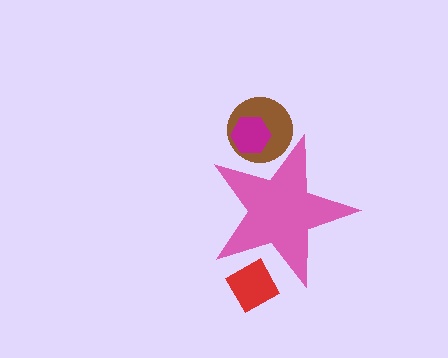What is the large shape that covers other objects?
A pink star.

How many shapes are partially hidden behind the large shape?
3 shapes are partially hidden.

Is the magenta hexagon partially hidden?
Yes, the magenta hexagon is partially hidden behind the pink star.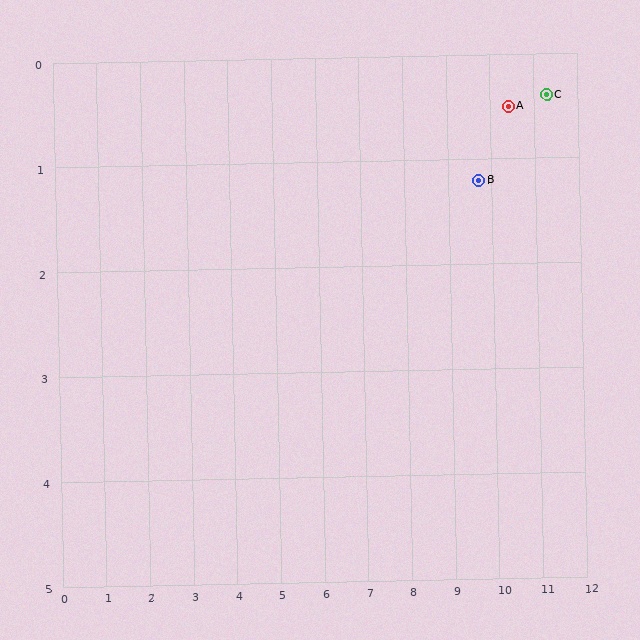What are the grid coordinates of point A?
Point A is at approximately (10.4, 0.5).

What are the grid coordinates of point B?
Point B is at approximately (9.7, 1.2).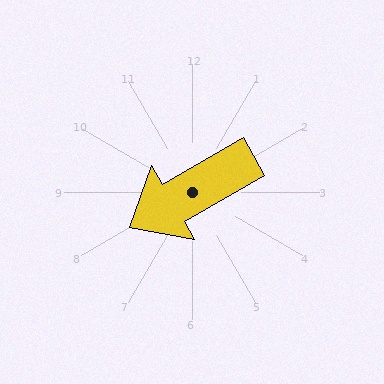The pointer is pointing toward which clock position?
Roughly 8 o'clock.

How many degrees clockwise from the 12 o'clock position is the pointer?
Approximately 240 degrees.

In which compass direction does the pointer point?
Southwest.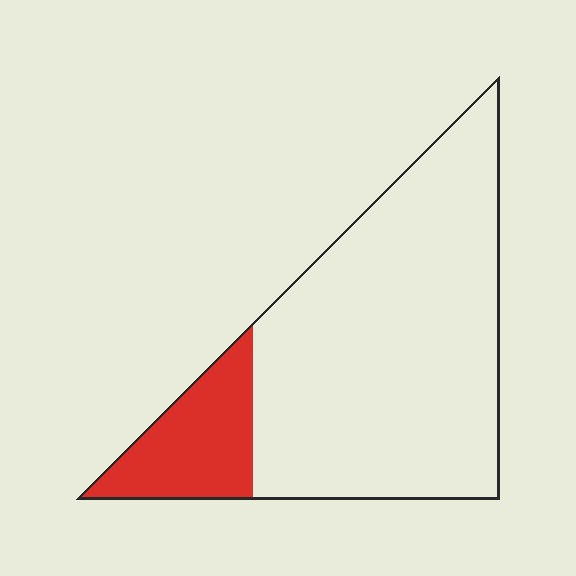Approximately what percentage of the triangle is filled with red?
Approximately 15%.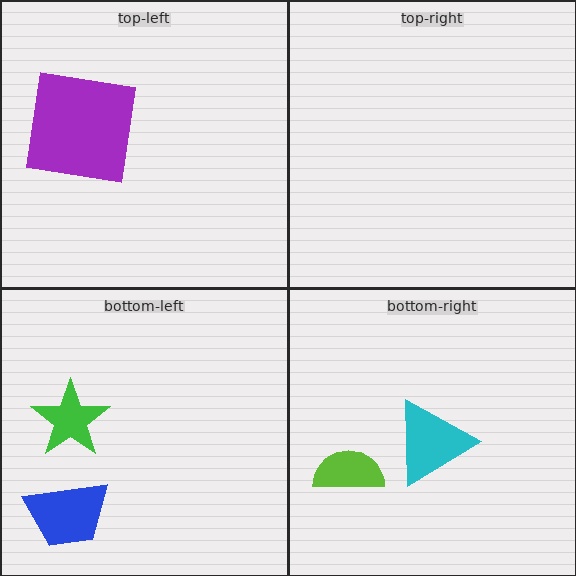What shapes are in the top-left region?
The purple square.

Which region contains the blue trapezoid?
The bottom-left region.